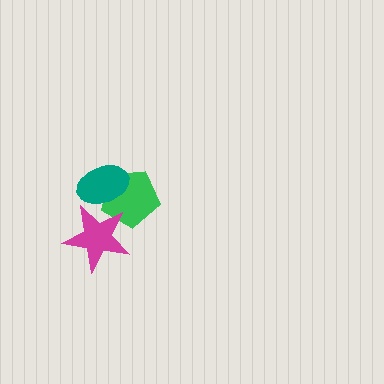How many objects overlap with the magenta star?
2 objects overlap with the magenta star.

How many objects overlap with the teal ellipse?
2 objects overlap with the teal ellipse.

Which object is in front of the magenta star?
The teal ellipse is in front of the magenta star.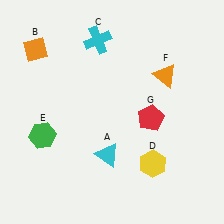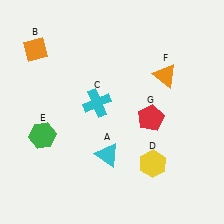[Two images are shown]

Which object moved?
The cyan cross (C) moved down.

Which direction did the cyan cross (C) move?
The cyan cross (C) moved down.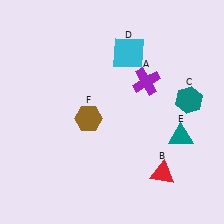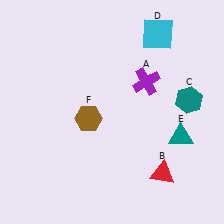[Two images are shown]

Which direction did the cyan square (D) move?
The cyan square (D) moved right.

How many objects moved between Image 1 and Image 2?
1 object moved between the two images.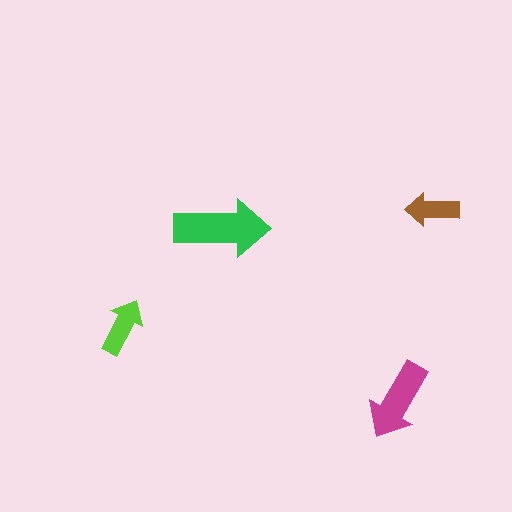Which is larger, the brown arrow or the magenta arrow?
The magenta one.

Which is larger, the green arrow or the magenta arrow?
The green one.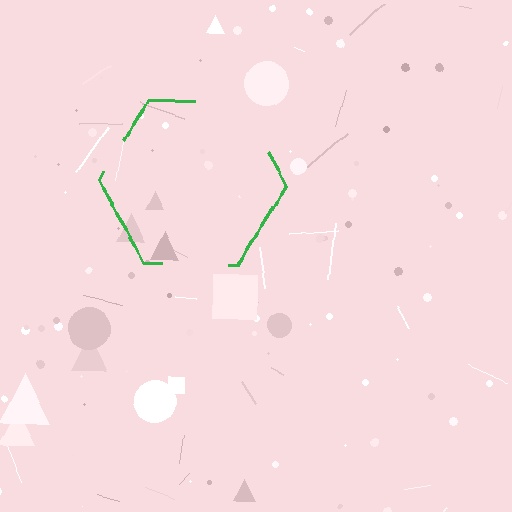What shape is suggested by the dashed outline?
The dashed outline suggests a hexagon.